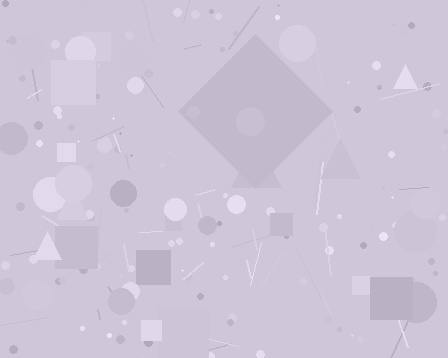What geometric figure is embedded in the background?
A diamond is embedded in the background.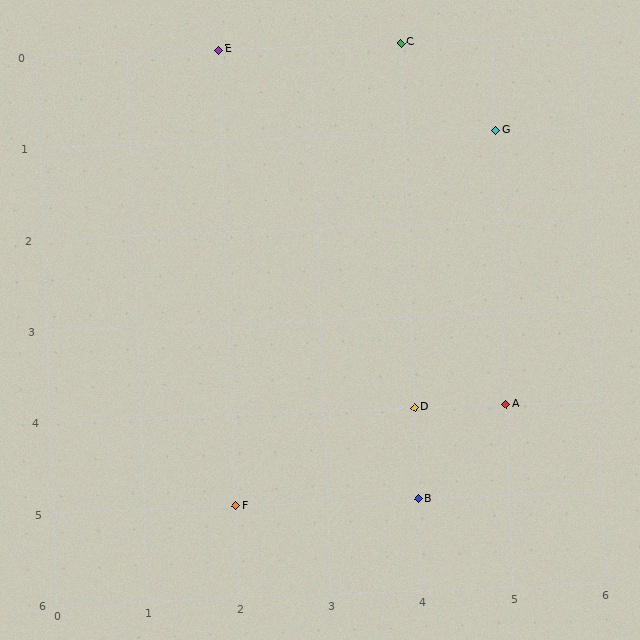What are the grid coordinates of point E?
Point E is at grid coordinates (2, 0).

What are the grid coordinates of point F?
Point F is at grid coordinates (2, 5).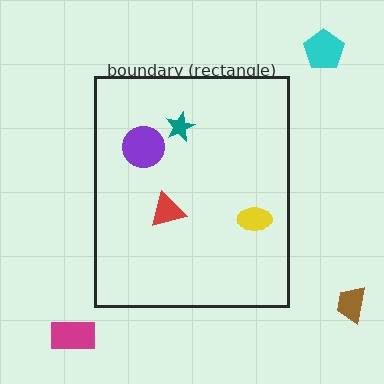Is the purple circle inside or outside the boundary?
Inside.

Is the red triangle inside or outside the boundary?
Inside.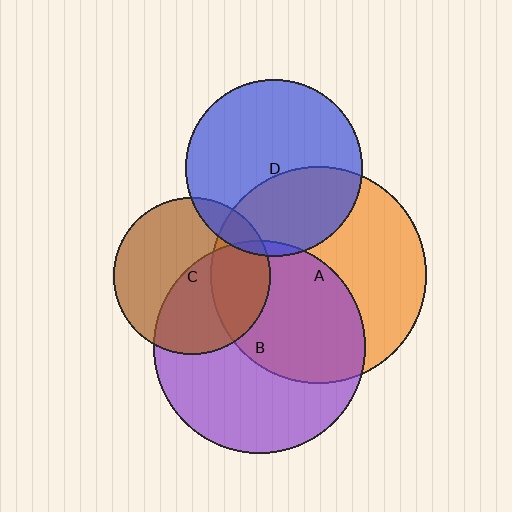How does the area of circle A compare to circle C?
Approximately 1.9 times.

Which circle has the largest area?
Circle A (orange).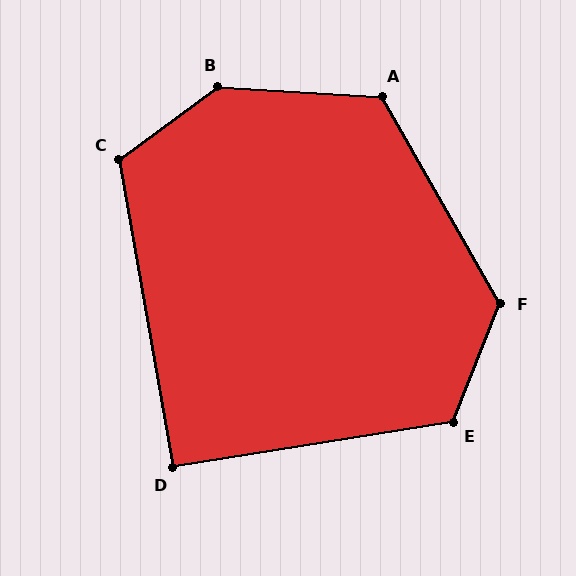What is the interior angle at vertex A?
Approximately 123 degrees (obtuse).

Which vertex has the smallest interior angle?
D, at approximately 91 degrees.